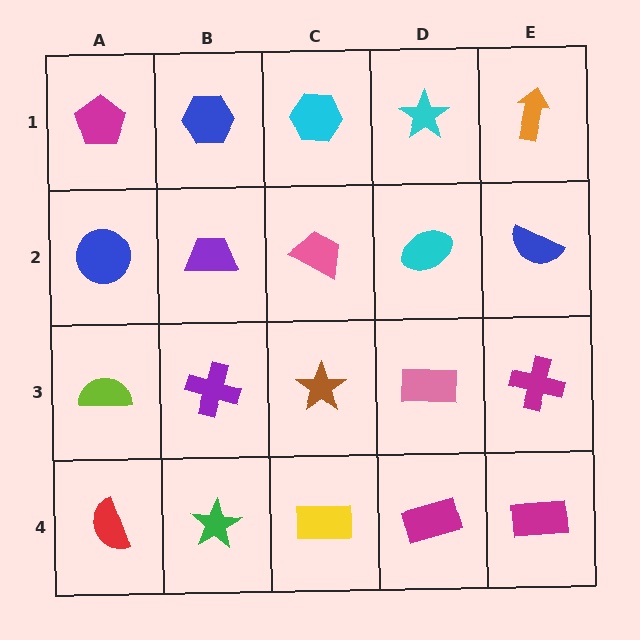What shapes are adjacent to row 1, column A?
A blue circle (row 2, column A), a blue hexagon (row 1, column B).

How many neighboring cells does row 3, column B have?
4.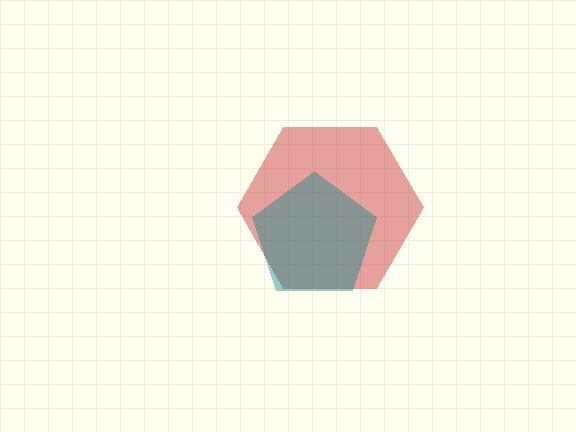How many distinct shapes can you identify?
There are 2 distinct shapes: a red hexagon, a teal pentagon.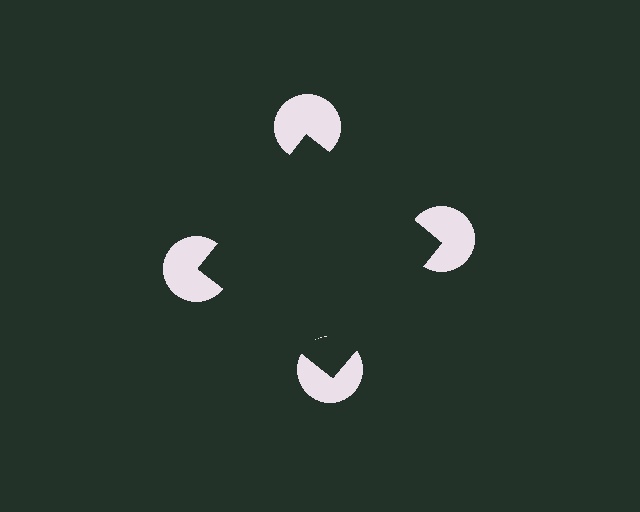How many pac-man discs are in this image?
There are 4 — one at each vertex of the illusory square.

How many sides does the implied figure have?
4 sides.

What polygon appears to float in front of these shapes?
An illusory square — its edges are inferred from the aligned wedge cuts in the pac-man discs, not physically drawn.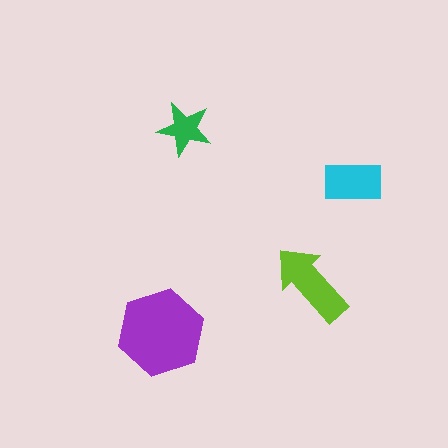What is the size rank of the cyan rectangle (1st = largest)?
3rd.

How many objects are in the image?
There are 4 objects in the image.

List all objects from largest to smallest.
The purple hexagon, the lime arrow, the cyan rectangle, the green star.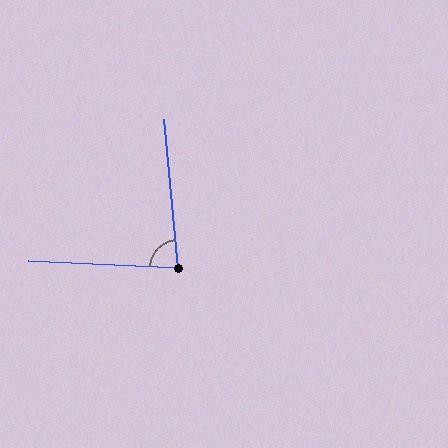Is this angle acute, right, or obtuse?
It is acute.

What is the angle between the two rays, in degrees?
Approximately 82 degrees.